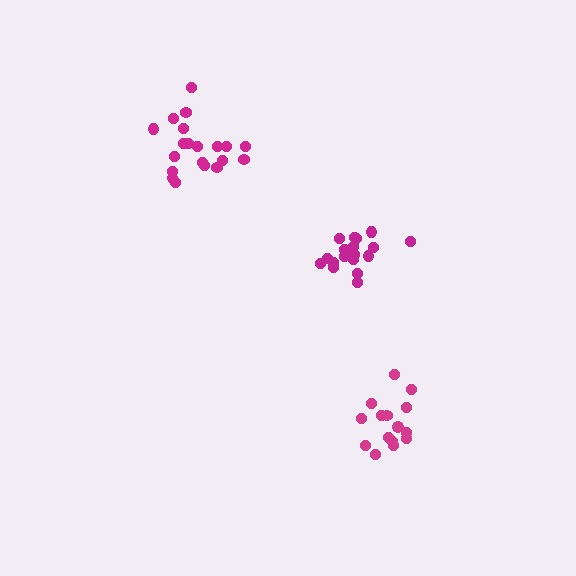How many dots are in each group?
Group 1: 19 dots, Group 2: 20 dots, Group 3: 15 dots (54 total).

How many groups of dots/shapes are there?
There are 3 groups.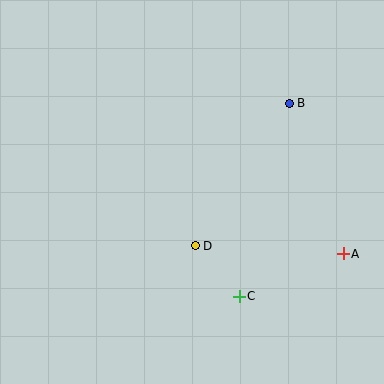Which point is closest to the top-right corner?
Point B is closest to the top-right corner.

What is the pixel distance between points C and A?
The distance between C and A is 112 pixels.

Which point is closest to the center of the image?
Point D at (195, 246) is closest to the center.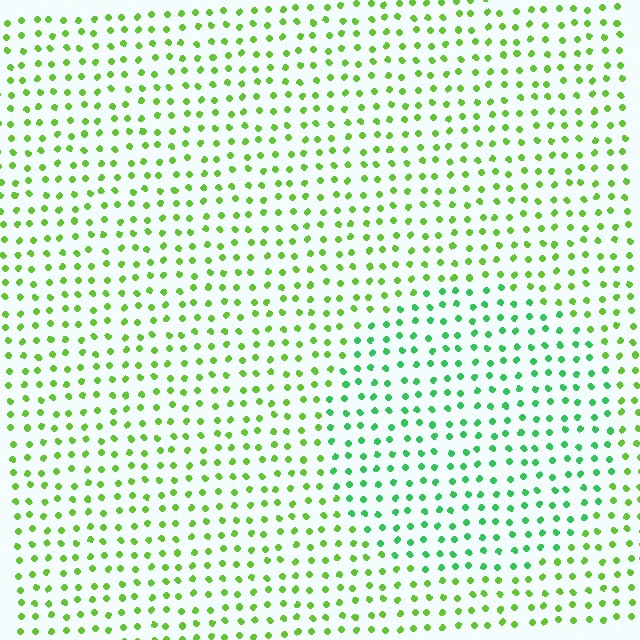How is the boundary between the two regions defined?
The boundary is defined purely by a slight shift in hue (about 36 degrees). Spacing, size, and orientation are identical on both sides.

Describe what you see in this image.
The image is filled with small lime elements in a uniform arrangement. A circle-shaped region is visible where the elements are tinted to a slightly different hue, forming a subtle color boundary.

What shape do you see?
I see a circle.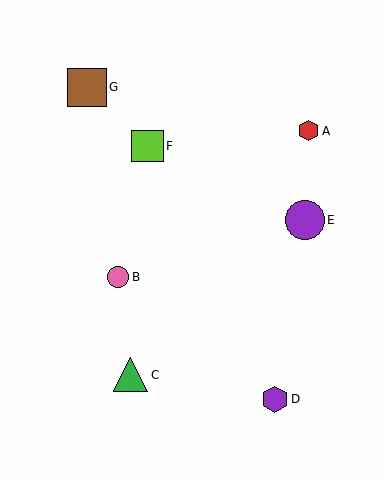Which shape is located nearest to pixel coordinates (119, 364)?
The green triangle (labeled C) at (131, 375) is nearest to that location.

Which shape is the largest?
The purple circle (labeled E) is the largest.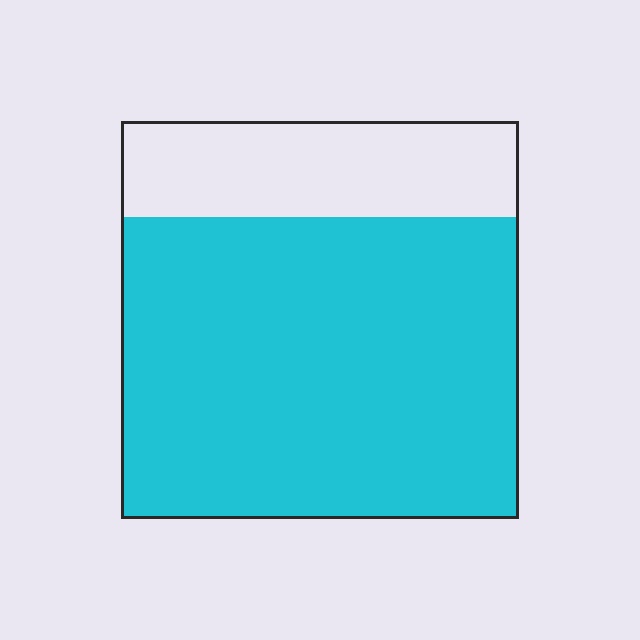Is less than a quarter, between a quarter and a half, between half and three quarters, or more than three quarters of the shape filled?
More than three quarters.